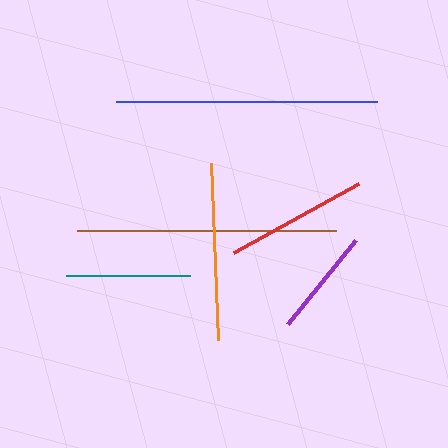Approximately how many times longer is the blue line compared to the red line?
The blue line is approximately 1.8 times the length of the red line.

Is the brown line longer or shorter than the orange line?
The brown line is longer than the orange line.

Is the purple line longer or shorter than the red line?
The red line is longer than the purple line.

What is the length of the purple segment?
The purple segment is approximately 108 pixels long.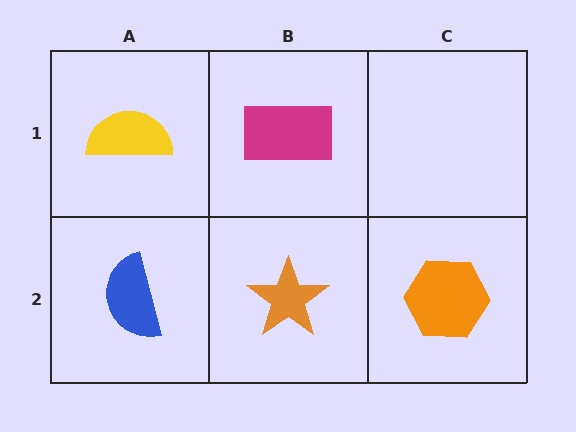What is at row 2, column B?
An orange star.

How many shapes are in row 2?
3 shapes.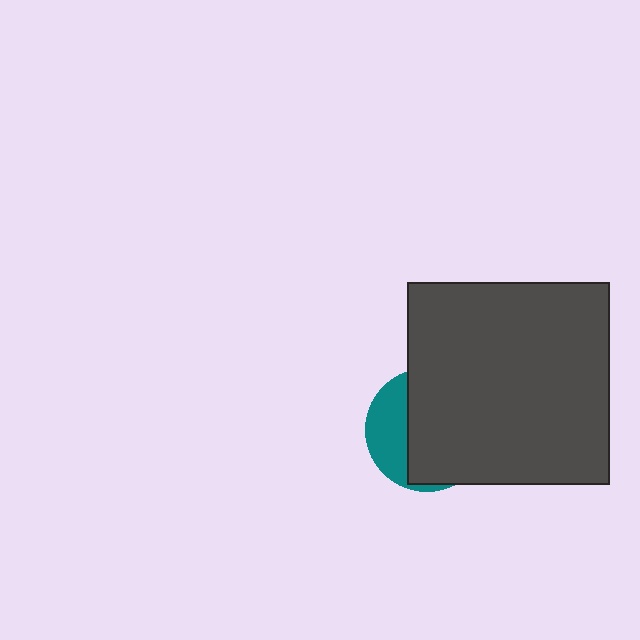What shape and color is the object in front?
The object in front is a dark gray square.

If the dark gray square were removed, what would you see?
You would see the complete teal circle.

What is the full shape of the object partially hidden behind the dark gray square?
The partially hidden object is a teal circle.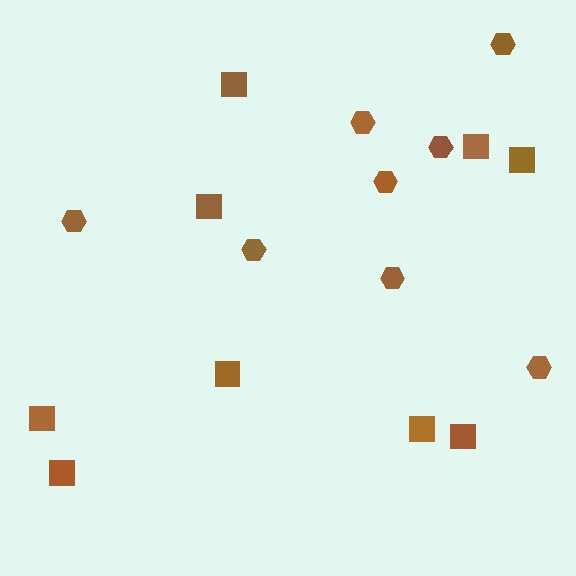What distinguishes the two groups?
There are 2 groups: one group of squares (9) and one group of hexagons (8).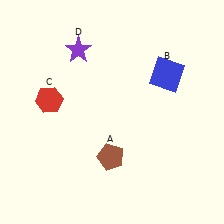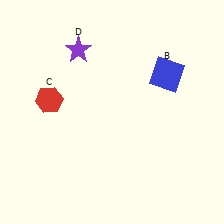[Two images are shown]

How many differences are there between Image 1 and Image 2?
There is 1 difference between the two images.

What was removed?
The brown pentagon (A) was removed in Image 2.